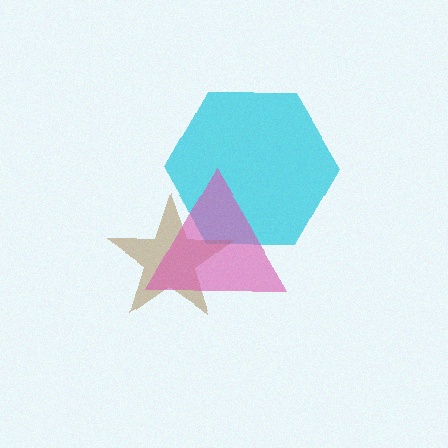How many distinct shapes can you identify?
There are 3 distinct shapes: a cyan hexagon, a brown star, a pink triangle.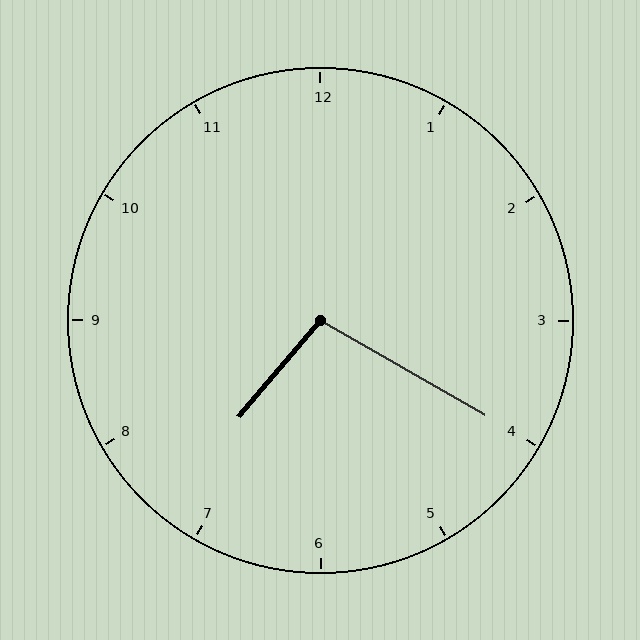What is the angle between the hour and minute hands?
Approximately 100 degrees.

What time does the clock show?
7:20.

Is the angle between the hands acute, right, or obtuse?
It is obtuse.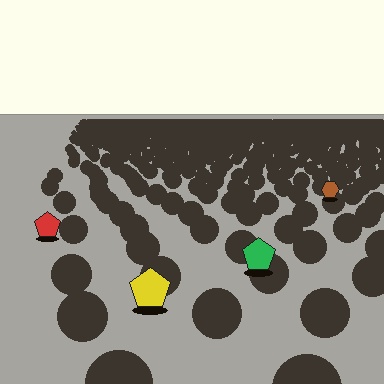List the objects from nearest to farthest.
From nearest to farthest: the yellow pentagon, the green pentagon, the red pentagon, the brown hexagon.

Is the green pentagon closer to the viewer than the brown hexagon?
Yes. The green pentagon is closer — you can tell from the texture gradient: the ground texture is coarser near it.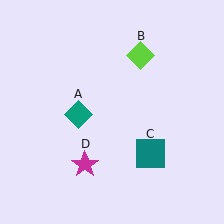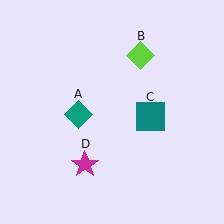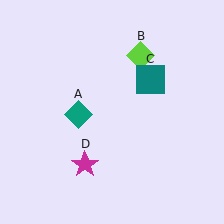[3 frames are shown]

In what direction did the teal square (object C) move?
The teal square (object C) moved up.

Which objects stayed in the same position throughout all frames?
Teal diamond (object A) and lime diamond (object B) and magenta star (object D) remained stationary.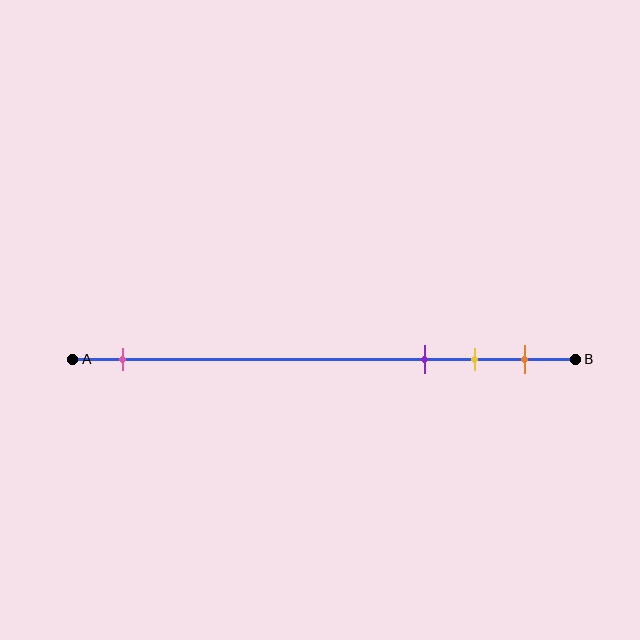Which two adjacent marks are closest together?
The yellow and orange marks are the closest adjacent pair.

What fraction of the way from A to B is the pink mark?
The pink mark is approximately 10% (0.1) of the way from A to B.